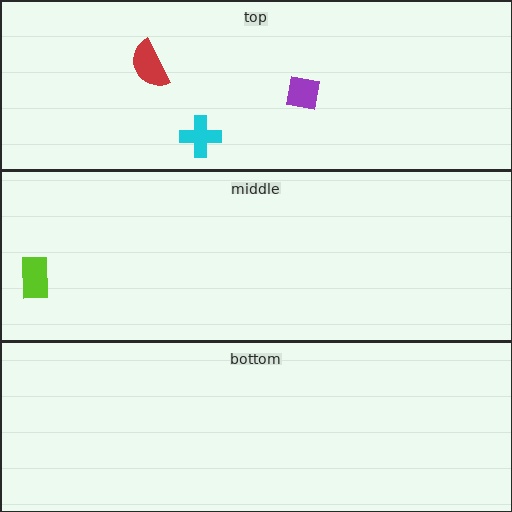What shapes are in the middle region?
The lime rectangle.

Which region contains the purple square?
The top region.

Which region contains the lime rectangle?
The middle region.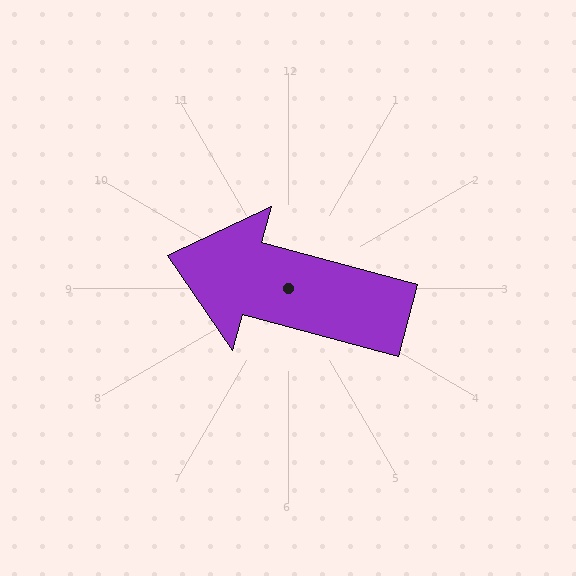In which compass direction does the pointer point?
West.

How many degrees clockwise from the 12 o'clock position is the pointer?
Approximately 285 degrees.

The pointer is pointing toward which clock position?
Roughly 9 o'clock.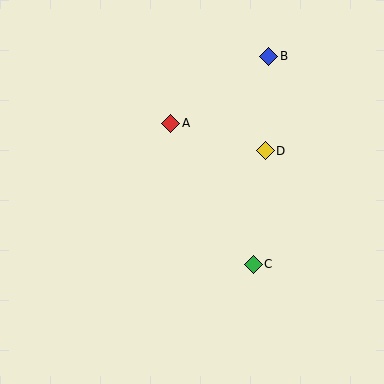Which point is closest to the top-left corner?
Point A is closest to the top-left corner.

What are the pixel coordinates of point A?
Point A is at (171, 123).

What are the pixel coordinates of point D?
Point D is at (265, 151).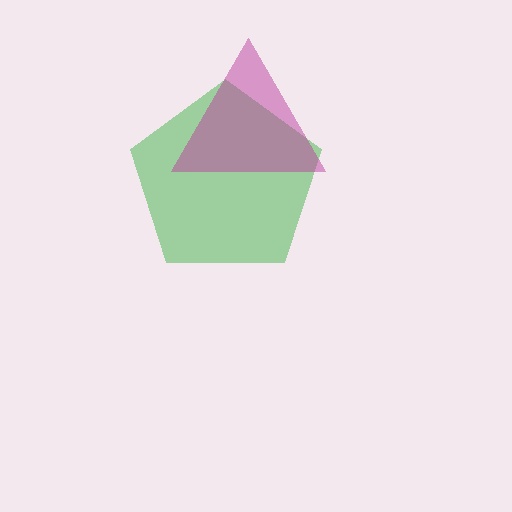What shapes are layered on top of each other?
The layered shapes are: a green pentagon, a magenta triangle.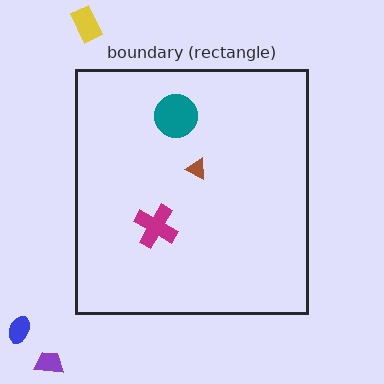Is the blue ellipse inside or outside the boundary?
Outside.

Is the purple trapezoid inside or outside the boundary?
Outside.